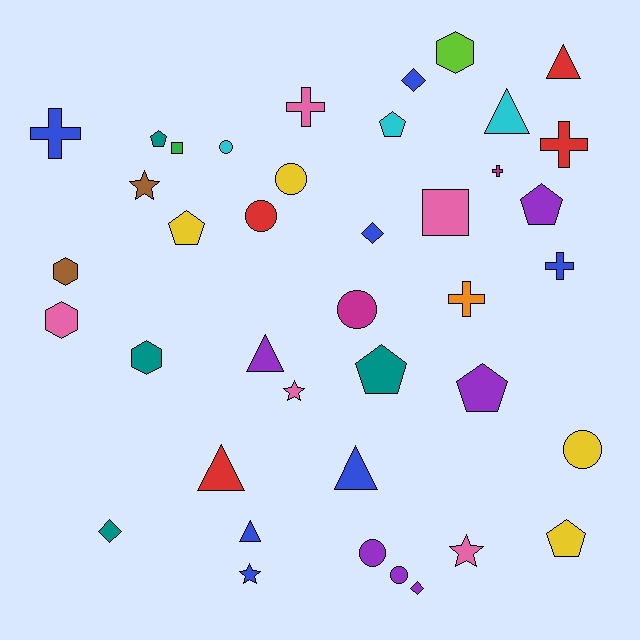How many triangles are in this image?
There are 6 triangles.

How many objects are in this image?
There are 40 objects.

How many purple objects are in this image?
There are 6 purple objects.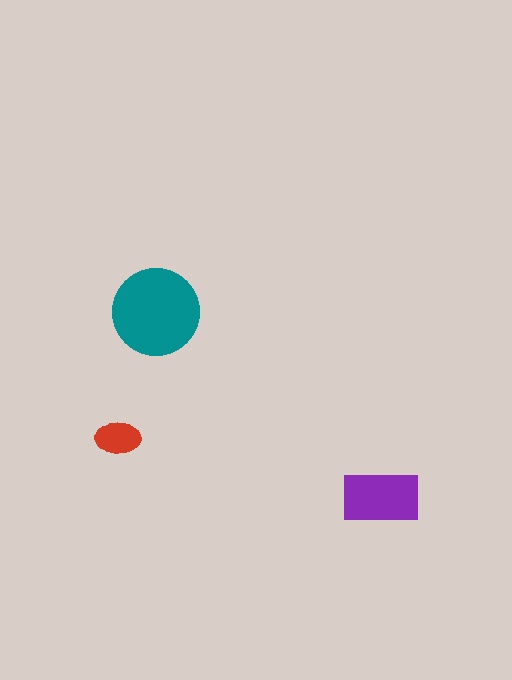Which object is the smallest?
The red ellipse.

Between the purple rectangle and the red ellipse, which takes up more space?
The purple rectangle.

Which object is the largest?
The teal circle.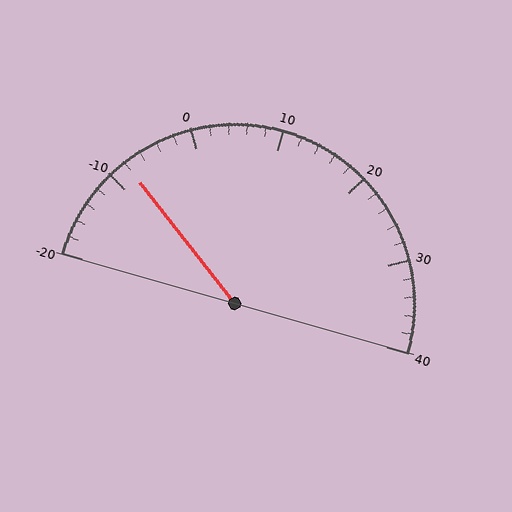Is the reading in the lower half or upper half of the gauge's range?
The reading is in the lower half of the range (-20 to 40).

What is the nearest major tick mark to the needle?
The nearest major tick mark is -10.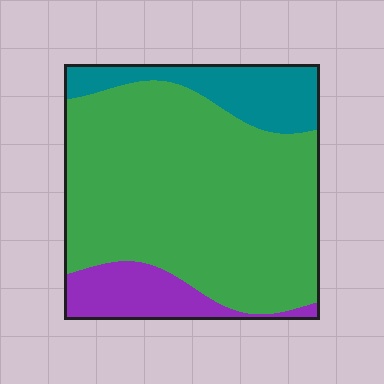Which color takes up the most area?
Green, at roughly 70%.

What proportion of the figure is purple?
Purple covers 13% of the figure.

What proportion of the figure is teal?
Teal takes up about one sixth (1/6) of the figure.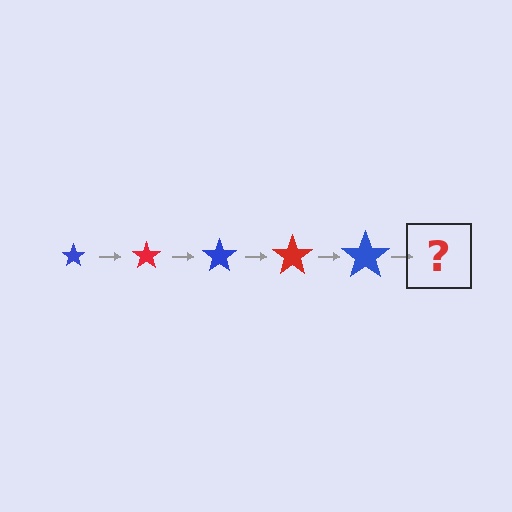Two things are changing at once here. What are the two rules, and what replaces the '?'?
The two rules are that the star grows larger each step and the color cycles through blue and red. The '?' should be a red star, larger than the previous one.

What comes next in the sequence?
The next element should be a red star, larger than the previous one.